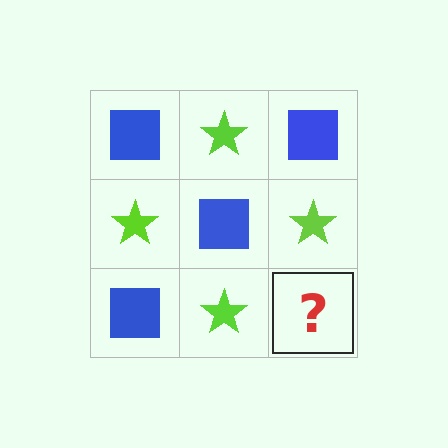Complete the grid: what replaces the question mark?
The question mark should be replaced with a blue square.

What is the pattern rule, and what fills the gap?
The rule is that it alternates blue square and lime star in a checkerboard pattern. The gap should be filled with a blue square.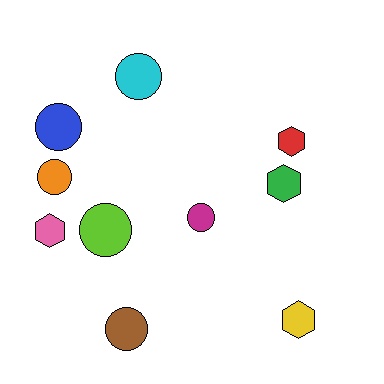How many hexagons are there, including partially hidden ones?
There are 4 hexagons.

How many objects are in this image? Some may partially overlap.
There are 10 objects.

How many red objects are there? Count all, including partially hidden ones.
There is 1 red object.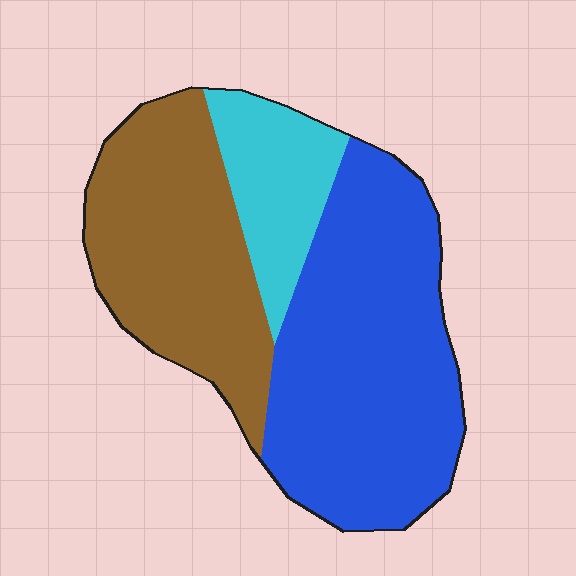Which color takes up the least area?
Cyan, at roughly 15%.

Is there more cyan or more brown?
Brown.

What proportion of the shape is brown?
Brown takes up about one third (1/3) of the shape.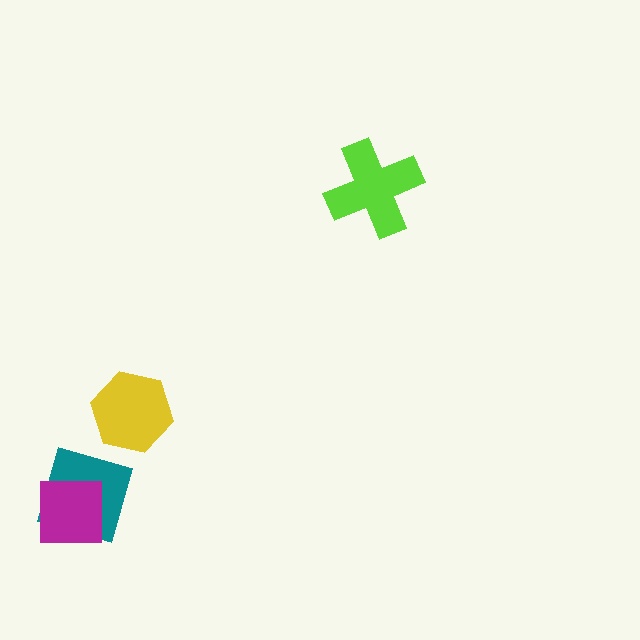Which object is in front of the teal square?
The magenta square is in front of the teal square.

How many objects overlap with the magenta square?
1 object overlaps with the magenta square.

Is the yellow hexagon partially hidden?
No, no other shape covers it.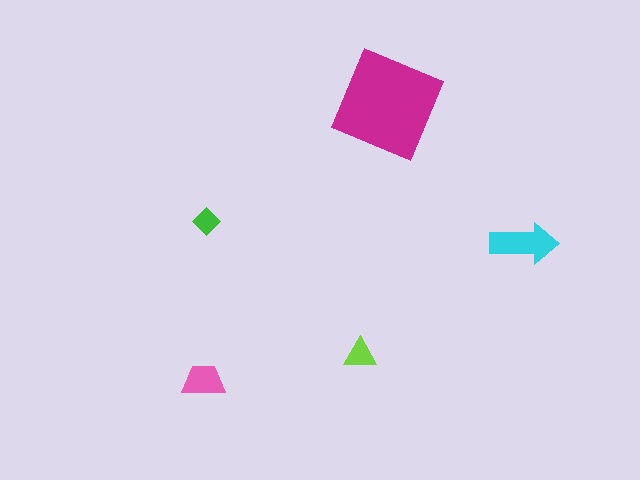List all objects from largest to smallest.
The magenta square, the cyan arrow, the pink trapezoid, the lime triangle, the green diamond.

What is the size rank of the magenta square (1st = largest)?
1st.